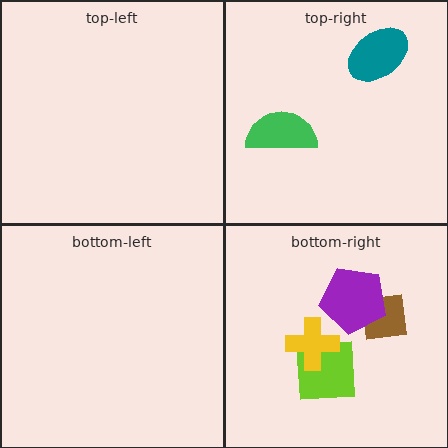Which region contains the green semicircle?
The top-right region.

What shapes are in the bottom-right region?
The lime square, the yellow cross, the brown square, the purple pentagon.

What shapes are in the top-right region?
The teal ellipse, the green semicircle.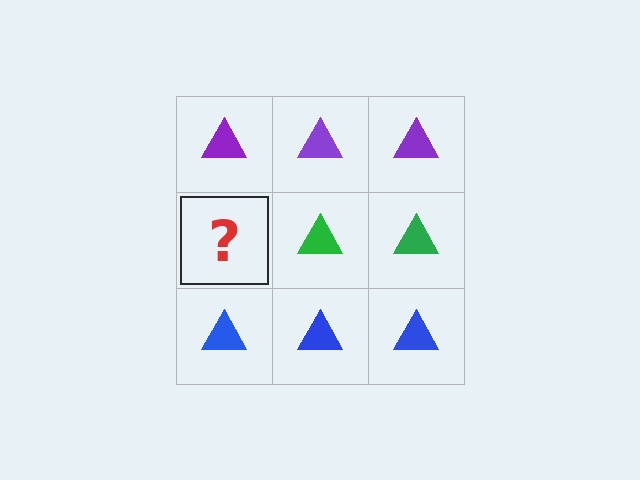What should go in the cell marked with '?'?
The missing cell should contain a green triangle.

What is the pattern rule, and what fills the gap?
The rule is that each row has a consistent color. The gap should be filled with a green triangle.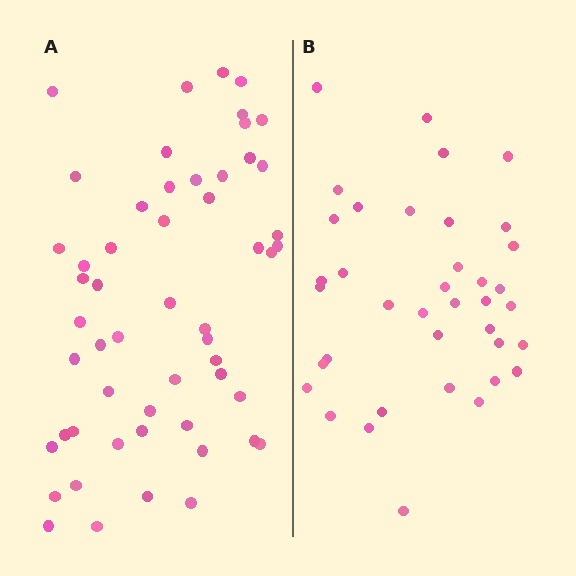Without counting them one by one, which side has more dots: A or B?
Region A (the left region) has more dots.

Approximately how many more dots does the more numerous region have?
Region A has approximately 15 more dots than region B.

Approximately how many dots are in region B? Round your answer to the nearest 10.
About 40 dots. (The exact count is 38, which rounds to 40.)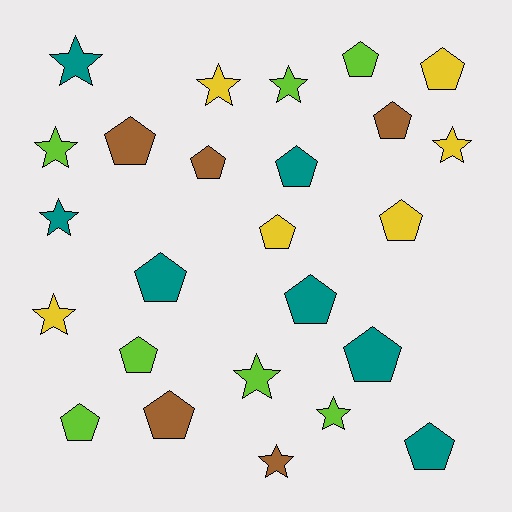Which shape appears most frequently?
Pentagon, with 15 objects.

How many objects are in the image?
There are 25 objects.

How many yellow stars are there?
There are 3 yellow stars.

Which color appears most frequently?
Lime, with 7 objects.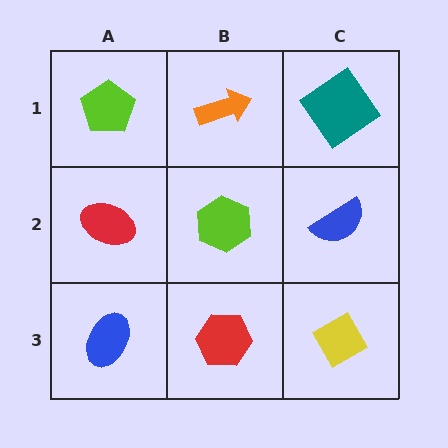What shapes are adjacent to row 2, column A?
A lime pentagon (row 1, column A), a blue ellipse (row 3, column A), a lime hexagon (row 2, column B).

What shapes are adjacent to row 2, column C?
A teal diamond (row 1, column C), a yellow diamond (row 3, column C), a lime hexagon (row 2, column B).